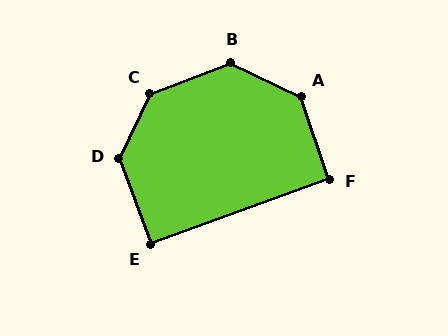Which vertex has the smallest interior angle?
E, at approximately 91 degrees.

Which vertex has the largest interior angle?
C, at approximately 136 degrees.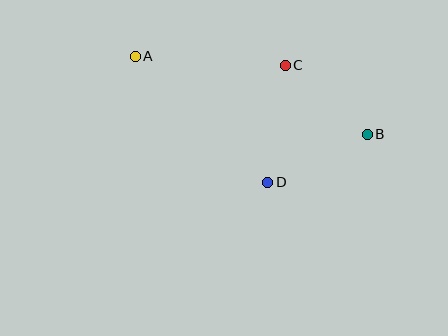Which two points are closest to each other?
Points B and C are closest to each other.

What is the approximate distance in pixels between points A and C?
The distance between A and C is approximately 150 pixels.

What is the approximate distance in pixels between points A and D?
The distance between A and D is approximately 183 pixels.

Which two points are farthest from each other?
Points A and B are farthest from each other.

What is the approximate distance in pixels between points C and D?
The distance between C and D is approximately 118 pixels.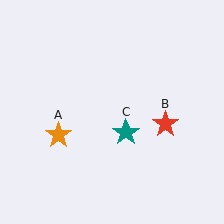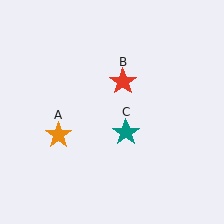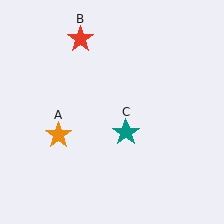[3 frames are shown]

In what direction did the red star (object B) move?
The red star (object B) moved up and to the left.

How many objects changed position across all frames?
1 object changed position: red star (object B).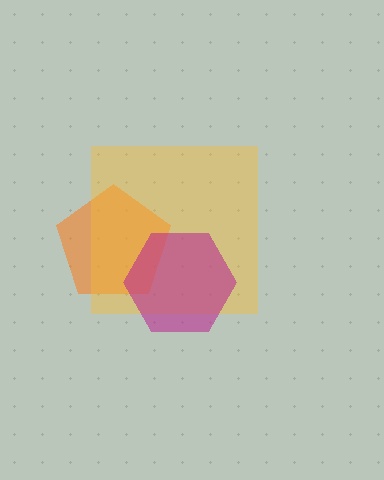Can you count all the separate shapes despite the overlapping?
Yes, there are 3 separate shapes.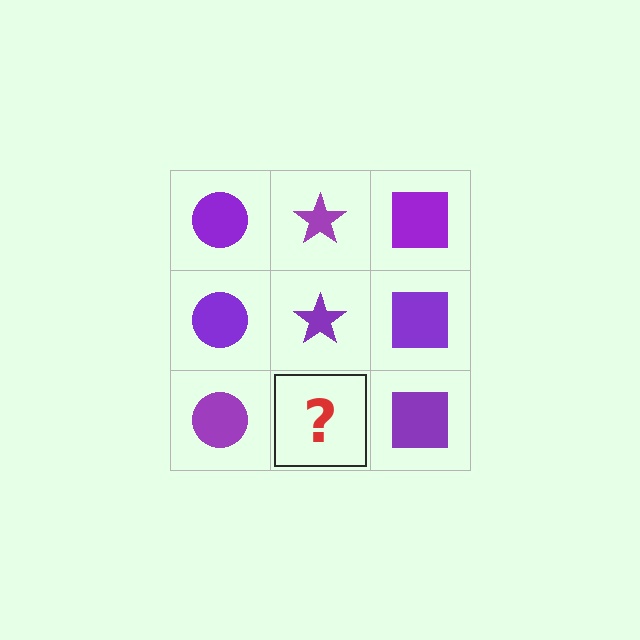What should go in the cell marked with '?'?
The missing cell should contain a purple star.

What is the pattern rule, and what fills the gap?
The rule is that each column has a consistent shape. The gap should be filled with a purple star.